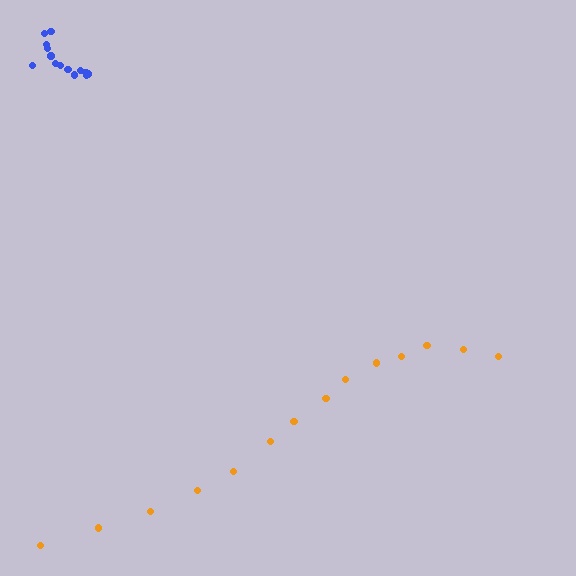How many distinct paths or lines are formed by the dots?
There are 2 distinct paths.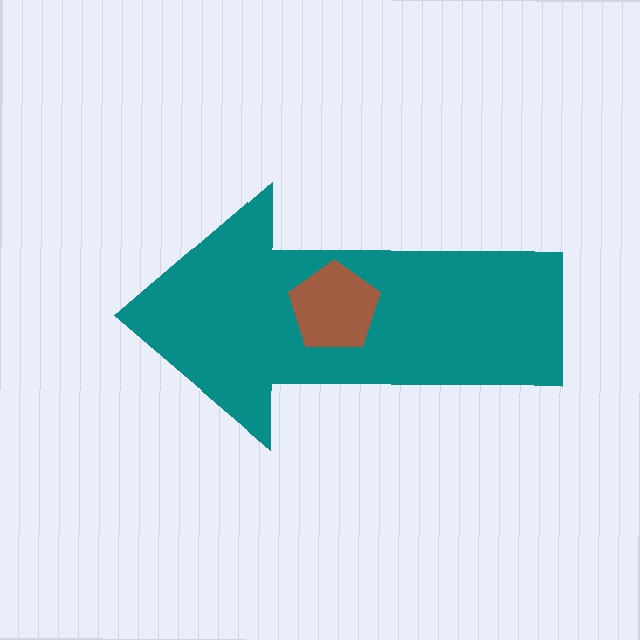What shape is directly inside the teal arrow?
The brown pentagon.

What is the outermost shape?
The teal arrow.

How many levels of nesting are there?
2.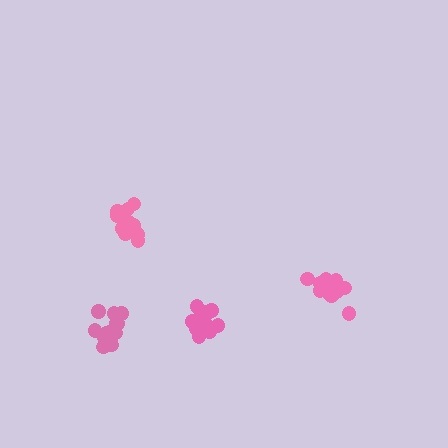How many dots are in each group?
Group 1: 15 dots, Group 2: 17 dots, Group 3: 16 dots, Group 4: 17 dots (65 total).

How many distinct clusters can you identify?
There are 4 distinct clusters.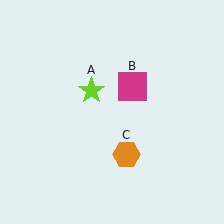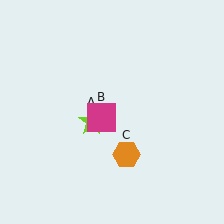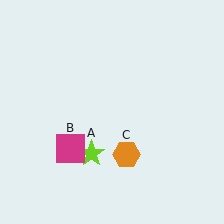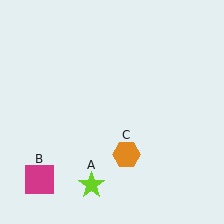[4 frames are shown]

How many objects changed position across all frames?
2 objects changed position: lime star (object A), magenta square (object B).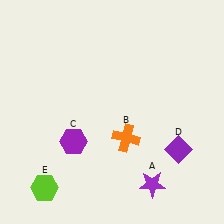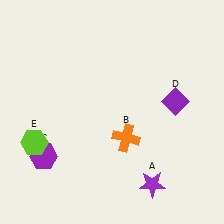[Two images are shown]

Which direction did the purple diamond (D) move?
The purple diamond (D) moved up.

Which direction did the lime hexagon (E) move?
The lime hexagon (E) moved up.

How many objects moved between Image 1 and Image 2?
3 objects moved between the two images.